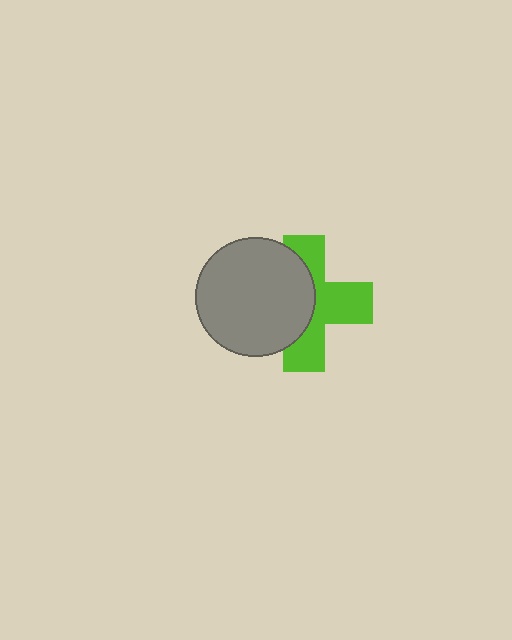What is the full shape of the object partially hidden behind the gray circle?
The partially hidden object is a lime cross.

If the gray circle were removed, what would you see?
You would see the complete lime cross.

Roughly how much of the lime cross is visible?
About half of it is visible (roughly 54%).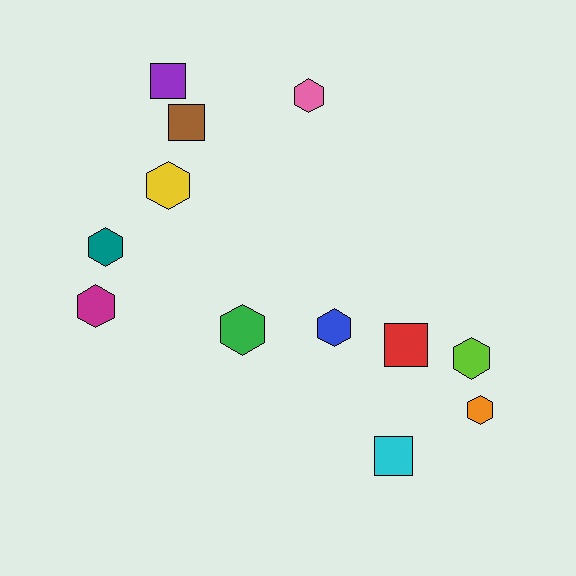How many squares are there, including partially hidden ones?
There are 4 squares.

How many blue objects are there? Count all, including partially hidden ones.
There is 1 blue object.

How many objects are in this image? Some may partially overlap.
There are 12 objects.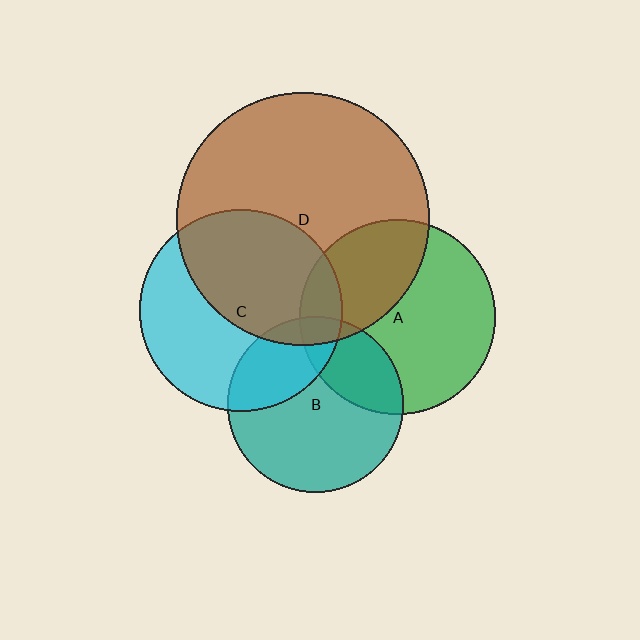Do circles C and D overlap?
Yes.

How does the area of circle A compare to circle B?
Approximately 1.2 times.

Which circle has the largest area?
Circle D (brown).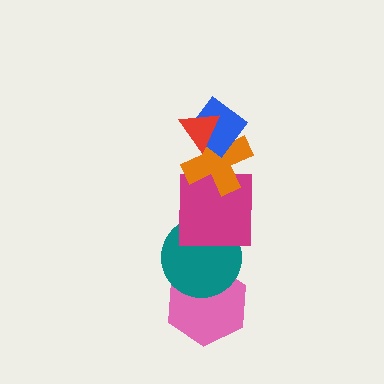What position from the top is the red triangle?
The red triangle is 1st from the top.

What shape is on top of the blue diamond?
The red triangle is on top of the blue diamond.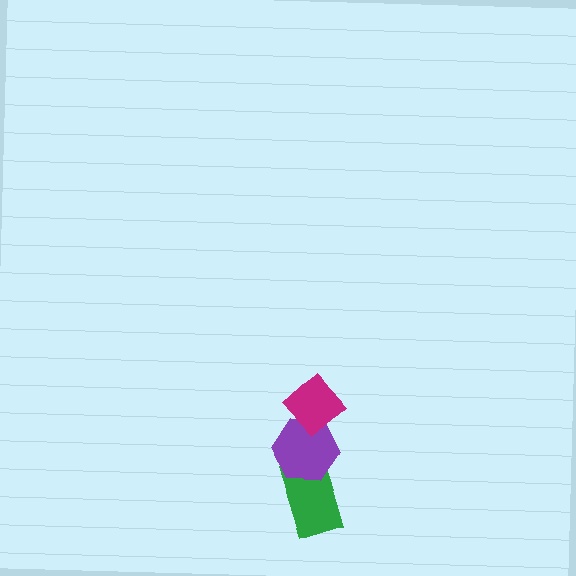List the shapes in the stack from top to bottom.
From top to bottom: the magenta diamond, the purple hexagon, the green rectangle.